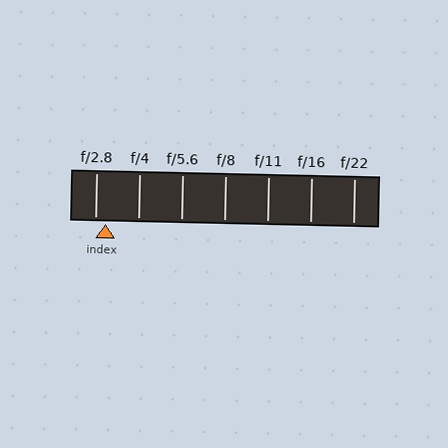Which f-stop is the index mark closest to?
The index mark is closest to f/2.8.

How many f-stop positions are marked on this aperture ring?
There are 7 f-stop positions marked.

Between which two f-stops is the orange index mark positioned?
The index mark is between f/2.8 and f/4.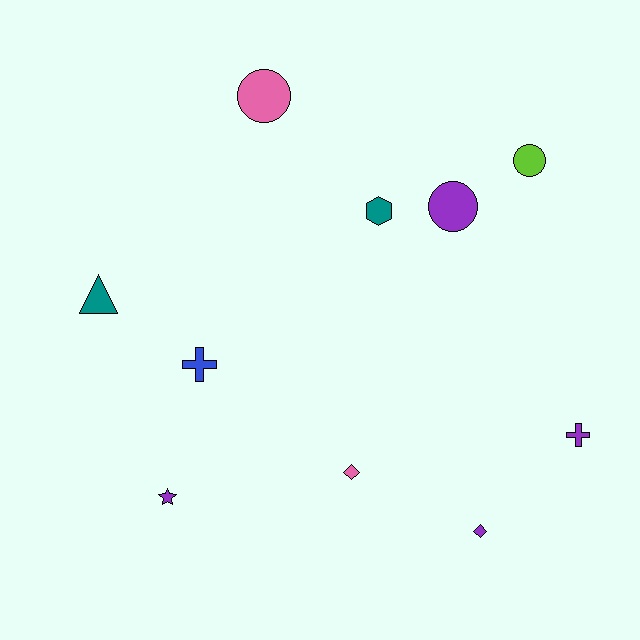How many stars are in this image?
There is 1 star.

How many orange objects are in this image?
There are no orange objects.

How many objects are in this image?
There are 10 objects.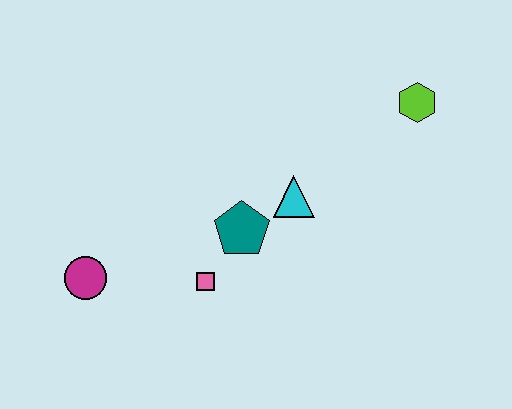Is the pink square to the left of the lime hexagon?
Yes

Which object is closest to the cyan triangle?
The teal pentagon is closest to the cyan triangle.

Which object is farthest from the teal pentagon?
The lime hexagon is farthest from the teal pentagon.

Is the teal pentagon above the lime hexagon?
No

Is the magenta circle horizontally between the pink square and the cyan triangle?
No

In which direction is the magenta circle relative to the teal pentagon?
The magenta circle is to the left of the teal pentagon.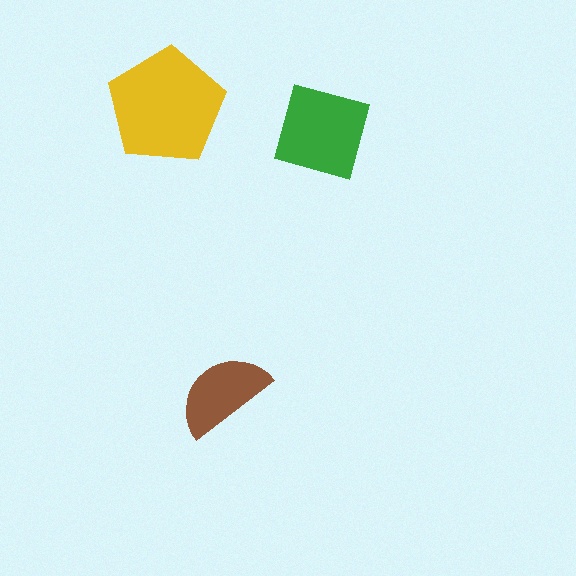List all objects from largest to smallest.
The yellow pentagon, the green diamond, the brown semicircle.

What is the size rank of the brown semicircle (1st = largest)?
3rd.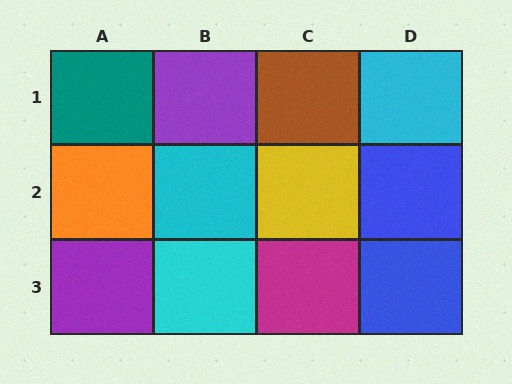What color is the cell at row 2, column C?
Yellow.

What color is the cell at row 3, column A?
Purple.